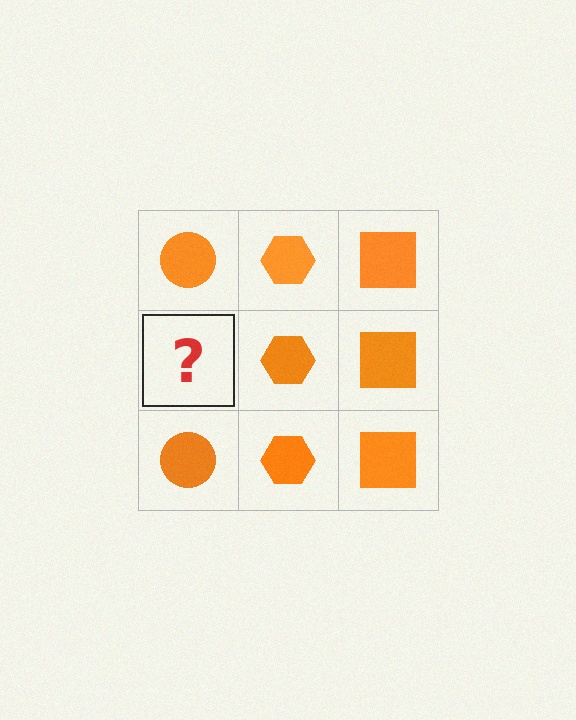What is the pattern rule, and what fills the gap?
The rule is that each column has a consistent shape. The gap should be filled with an orange circle.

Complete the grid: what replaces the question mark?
The question mark should be replaced with an orange circle.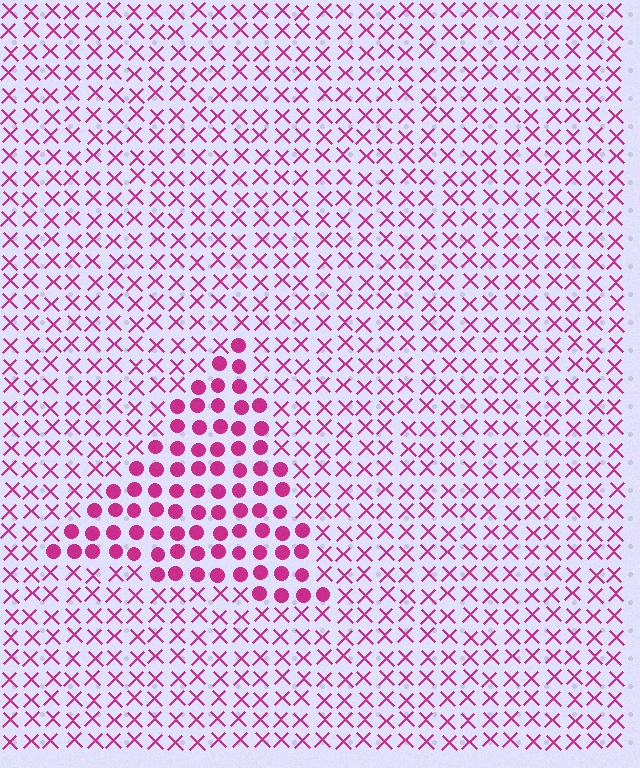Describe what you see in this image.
The image is filled with small magenta elements arranged in a uniform grid. A triangle-shaped region contains circles, while the surrounding area contains X marks. The boundary is defined purely by the change in element shape.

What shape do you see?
I see a triangle.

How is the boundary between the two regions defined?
The boundary is defined by a change in element shape: circles inside vs. X marks outside. All elements share the same color and spacing.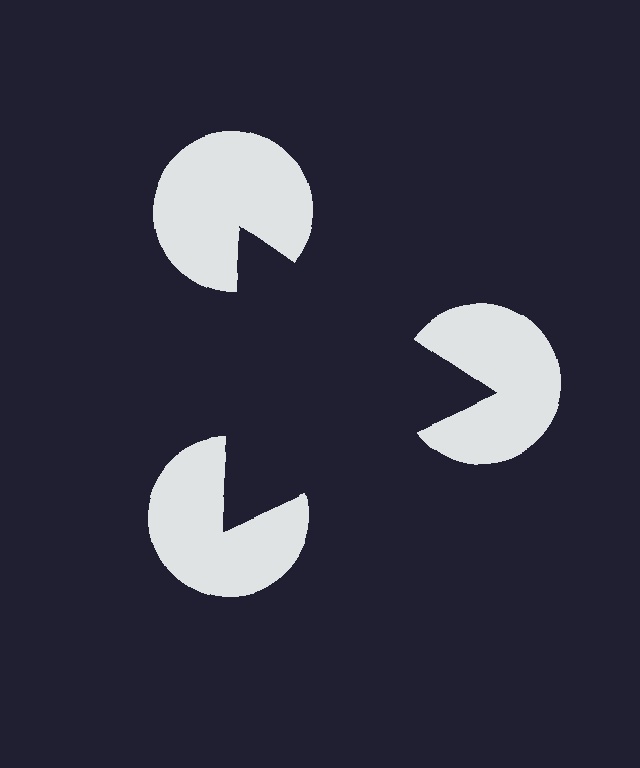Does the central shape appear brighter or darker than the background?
It typically appears slightly darker than the background, even though no actual brightness change is drawn.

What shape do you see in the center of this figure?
An illusory triangle — its edges are inferred from the aligned wedge cuts in the pac-man discs, not physically drawn.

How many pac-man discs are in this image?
There are 3 — one at each vertex of the illusory triangle.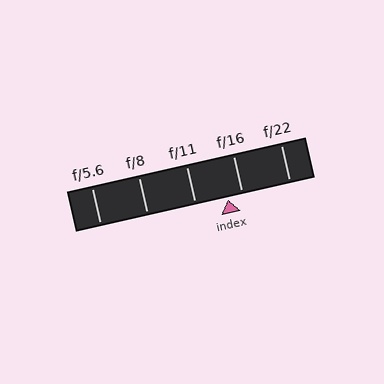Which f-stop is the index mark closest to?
The index mark is closest to f/16.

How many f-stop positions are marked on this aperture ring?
There are 5 f-stop positions marked.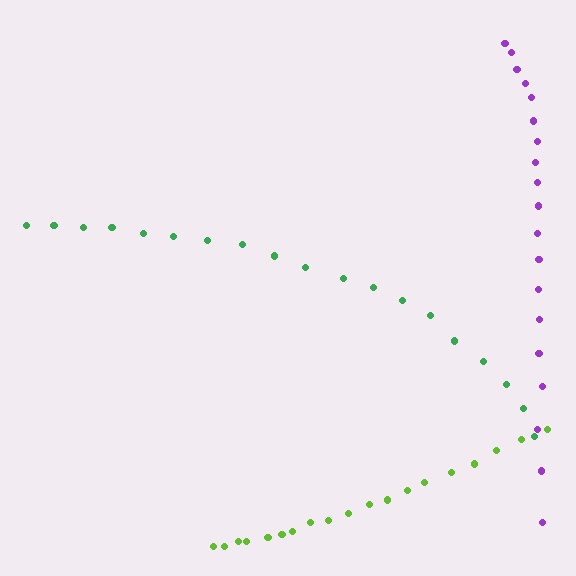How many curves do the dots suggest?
There are 3 distinct paths.